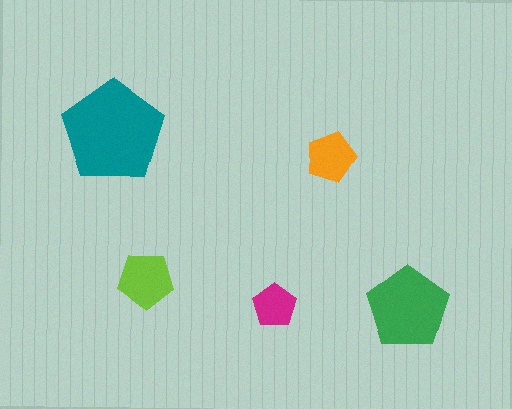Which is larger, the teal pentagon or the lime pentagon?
The teal one.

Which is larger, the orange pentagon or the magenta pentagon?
The orange one.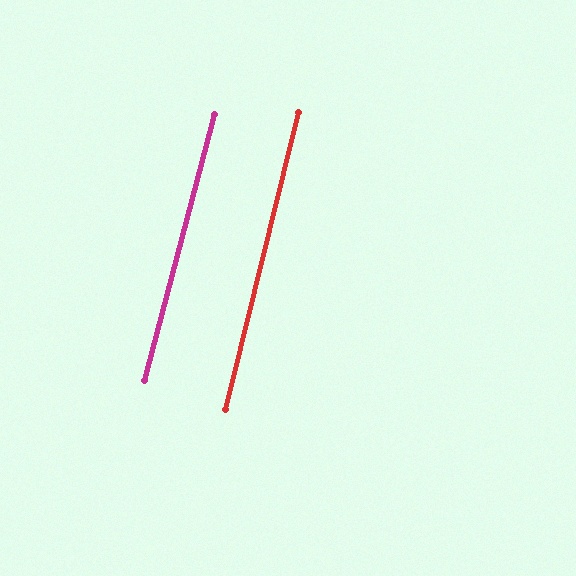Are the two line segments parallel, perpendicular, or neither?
Parallel — their directions differ by only 1.0°.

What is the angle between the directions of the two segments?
Approximately 1 degree.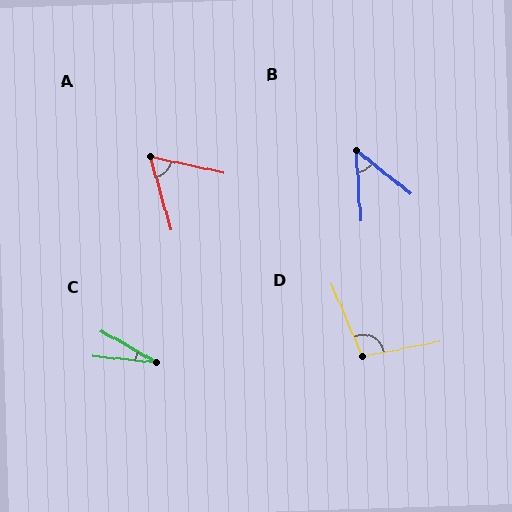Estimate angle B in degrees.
Approximately 48 degrees.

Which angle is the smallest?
C, at approximately 24 degrees.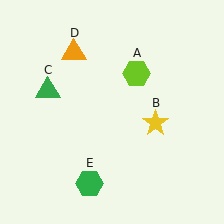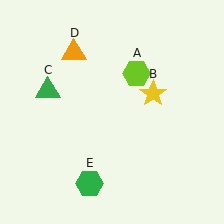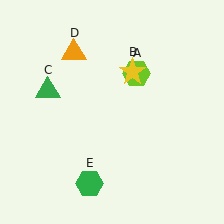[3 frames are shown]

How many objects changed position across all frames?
1 object changed position: yellow star (object B).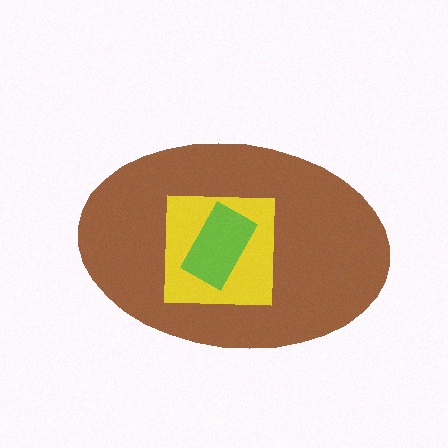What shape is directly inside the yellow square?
The lime rectangle.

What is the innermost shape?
The lime rectangle.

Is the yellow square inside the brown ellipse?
Yes.